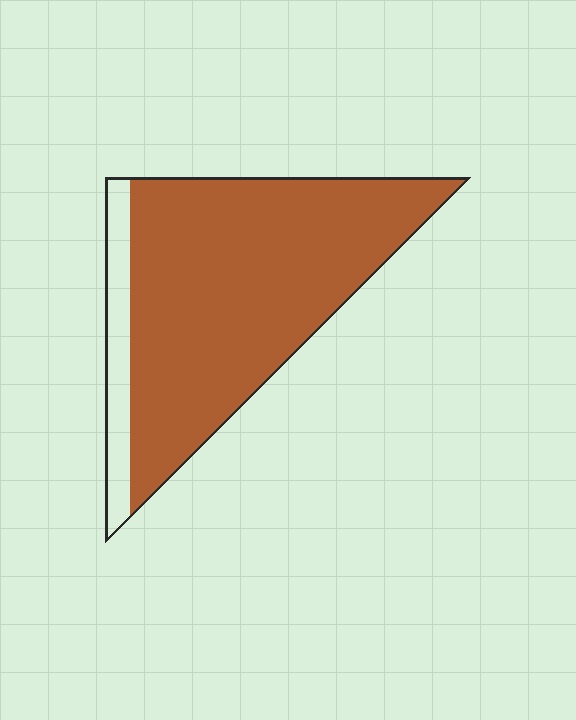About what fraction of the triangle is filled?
About seven eighths (7/8).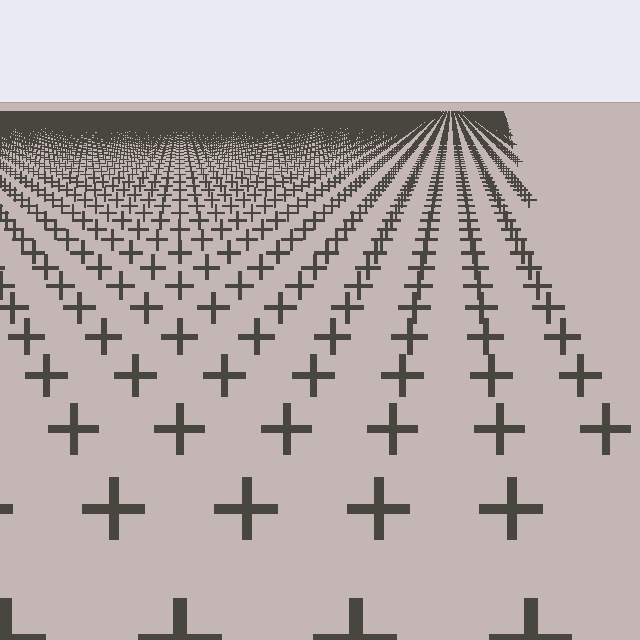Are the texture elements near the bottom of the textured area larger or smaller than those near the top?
Larger. Near the bottom, elements are closer to the viewer and appear at a bigger on-screen size.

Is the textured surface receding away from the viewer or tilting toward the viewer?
The surface is receding away from the viewer. Texture elements get smaller and denser toward the top.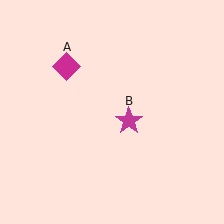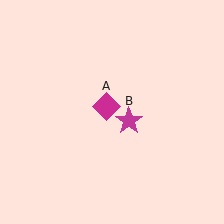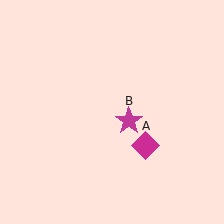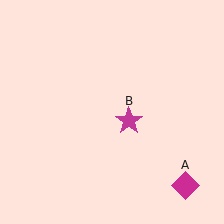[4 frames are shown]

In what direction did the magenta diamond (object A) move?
The magenta diamond (object A) moved down and to the right.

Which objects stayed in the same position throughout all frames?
Magenta star (object B) remained stationary.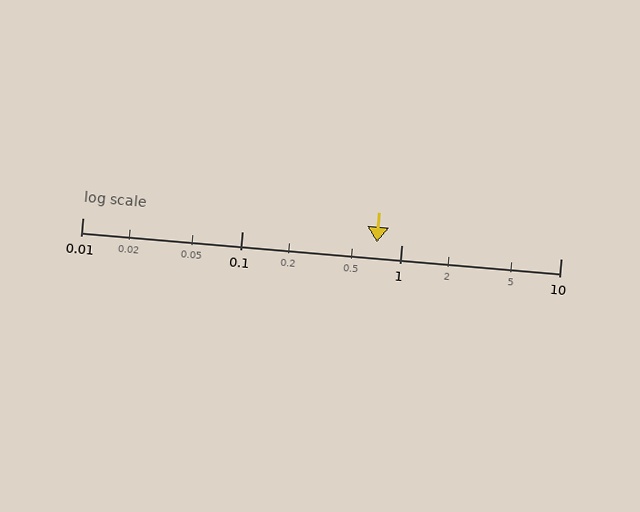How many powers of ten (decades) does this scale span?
The scale spans 3 decades, from 0.01 to 10.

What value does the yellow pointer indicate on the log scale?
The pointer indicates approximately 0.7.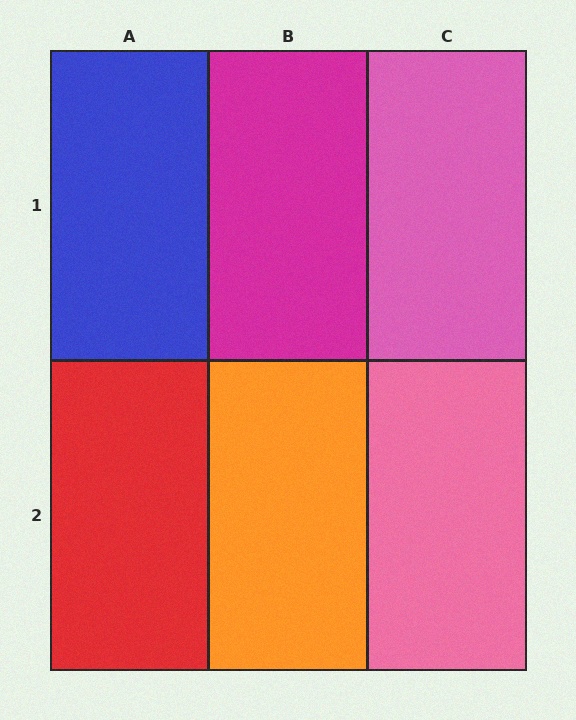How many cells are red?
1 cell is red.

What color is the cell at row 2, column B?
Orange.